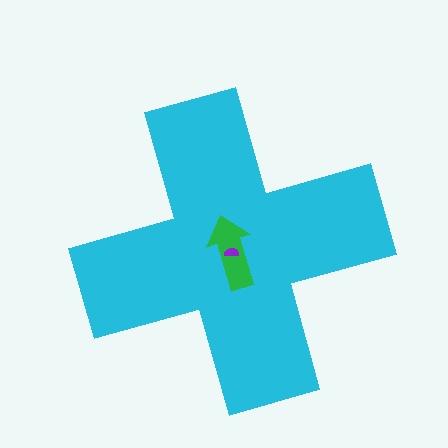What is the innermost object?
The purple semicircle.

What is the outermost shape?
The cyan cross.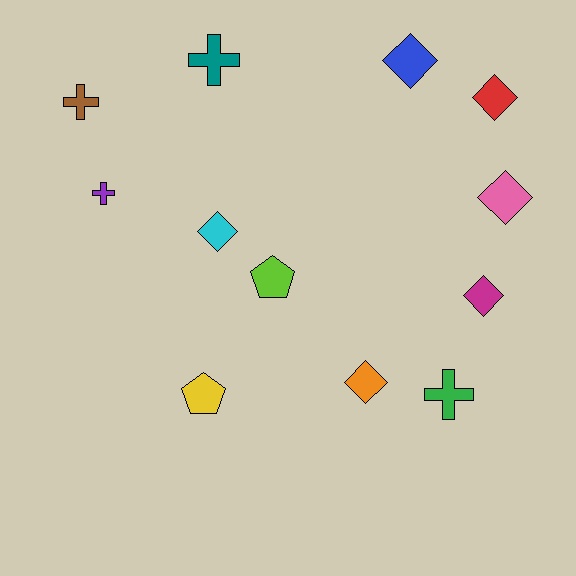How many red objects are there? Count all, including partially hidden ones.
There is 1 red object.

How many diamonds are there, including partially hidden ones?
There are 6 diamonds.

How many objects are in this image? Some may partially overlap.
There are 12 objects.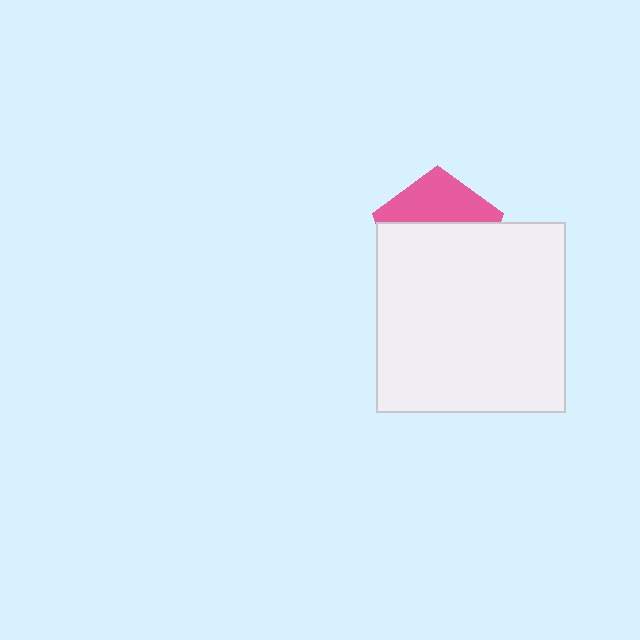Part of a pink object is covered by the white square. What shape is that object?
It is a pentagon.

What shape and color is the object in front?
The object in front is a white square.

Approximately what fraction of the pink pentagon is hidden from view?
Roughly 63% of the pink pentagon is hidden behind the white square.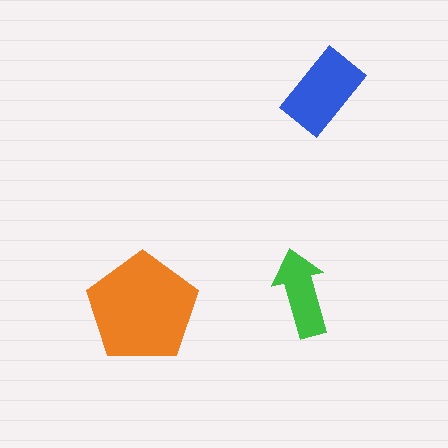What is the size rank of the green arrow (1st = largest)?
3rd.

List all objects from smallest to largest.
The green arrow, the blue rectangle, the orange pentagon.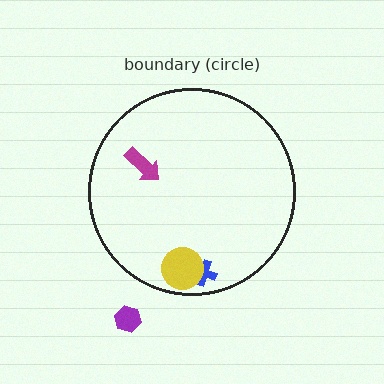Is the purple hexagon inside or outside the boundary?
Outside.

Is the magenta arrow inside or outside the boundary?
Inside.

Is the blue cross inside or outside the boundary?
Inside.